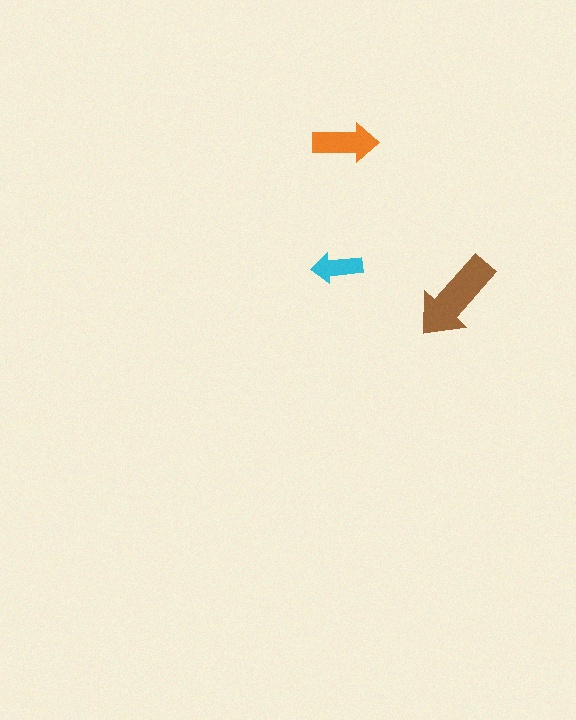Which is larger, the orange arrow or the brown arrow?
The brown one.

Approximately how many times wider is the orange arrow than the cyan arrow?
About 1.5 times wider.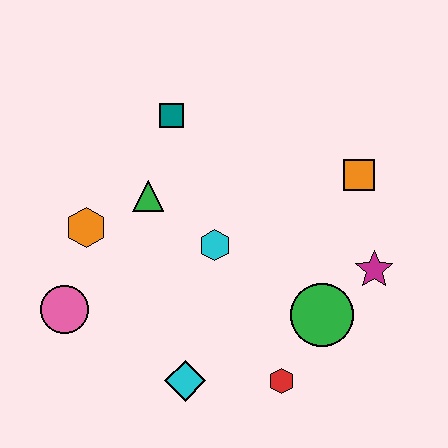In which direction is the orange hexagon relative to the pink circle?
The orange hexagon is above the pink circle.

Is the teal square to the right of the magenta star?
No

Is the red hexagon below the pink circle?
Yes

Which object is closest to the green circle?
The magenta star is closest to the green circle.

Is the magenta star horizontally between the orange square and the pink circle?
No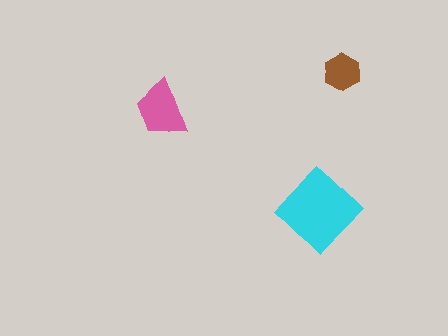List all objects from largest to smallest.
The cyan diamond, the pink trapezoid, the brown hexagon.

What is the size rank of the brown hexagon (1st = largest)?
3rd.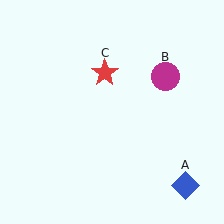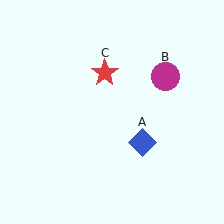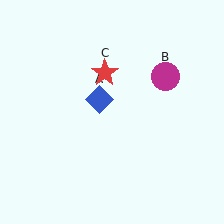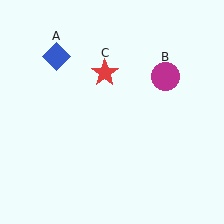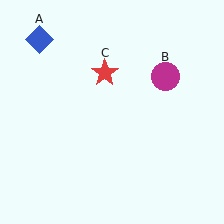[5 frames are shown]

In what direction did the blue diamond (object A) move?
The blue diamond (object A) moved up and to the left.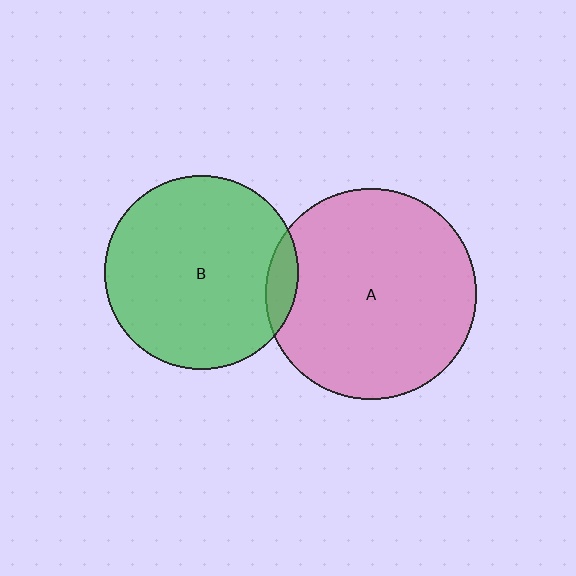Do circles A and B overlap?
Yes.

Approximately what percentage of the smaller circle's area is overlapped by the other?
Approximately 10%.